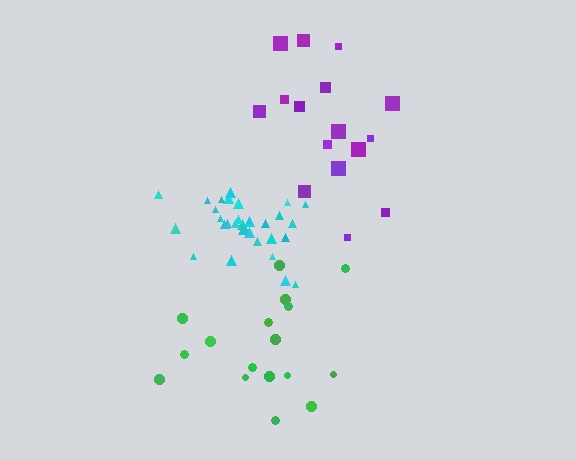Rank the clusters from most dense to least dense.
cyan, green, purple.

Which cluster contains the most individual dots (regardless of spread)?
Cyan (33).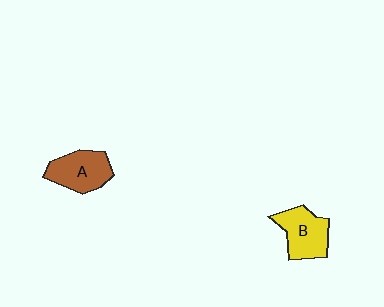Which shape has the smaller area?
Shape A (brown).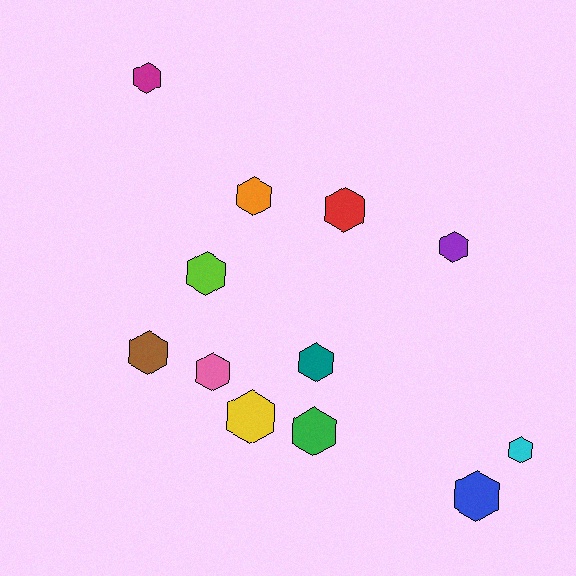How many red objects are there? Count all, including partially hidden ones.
There is 1 red object.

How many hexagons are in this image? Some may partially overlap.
There are 12 hexagons.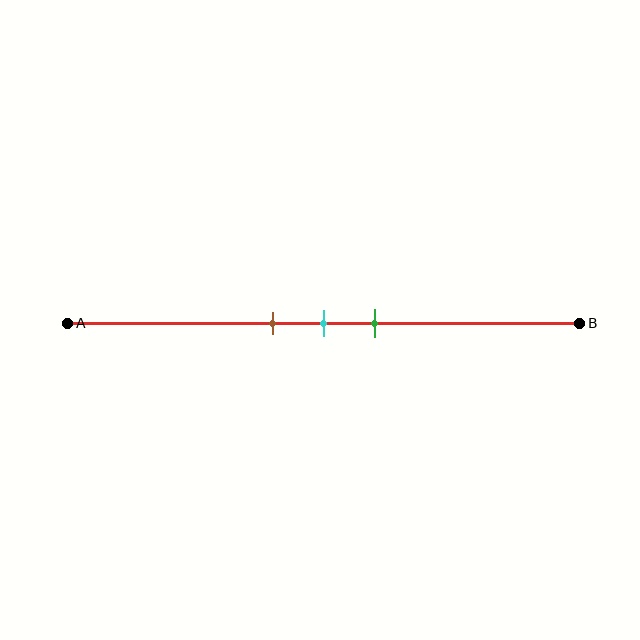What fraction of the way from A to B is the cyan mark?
The cyan mark is approximately 50% (0.5) of the way from A to B.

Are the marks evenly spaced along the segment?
Yes, the marks are approximately evenly spaced.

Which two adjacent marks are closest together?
The brown and cyan marks are the closest adjacent pair.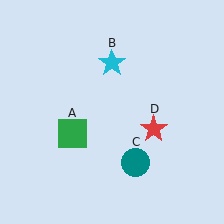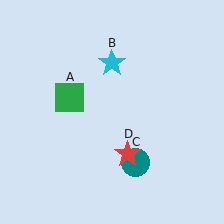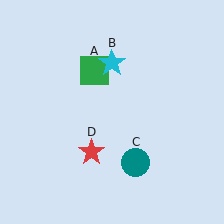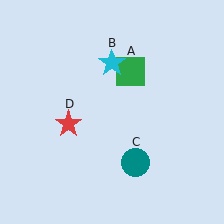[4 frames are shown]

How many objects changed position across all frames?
2 objects changed position: green square (object A), red star (object D).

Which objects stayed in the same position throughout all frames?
Cyan star (object B) and teal circle (object C) remained stationary.